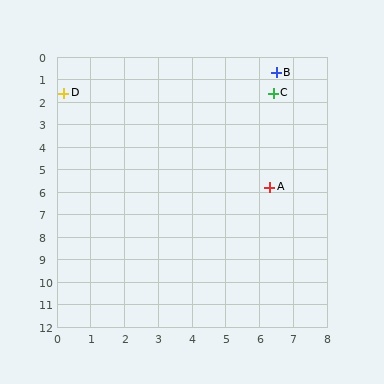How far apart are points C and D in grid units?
Points C and D are about 6.2 grid units apart.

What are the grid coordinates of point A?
Point A is at approximately (6.3, 5.8).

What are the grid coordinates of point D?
Point D is at approximately (0.2, 1.6).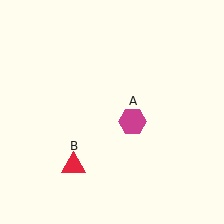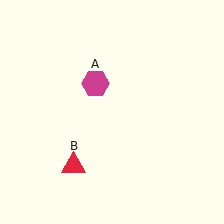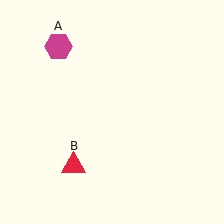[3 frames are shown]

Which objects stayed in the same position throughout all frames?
Red triangle (object B) remained stationary.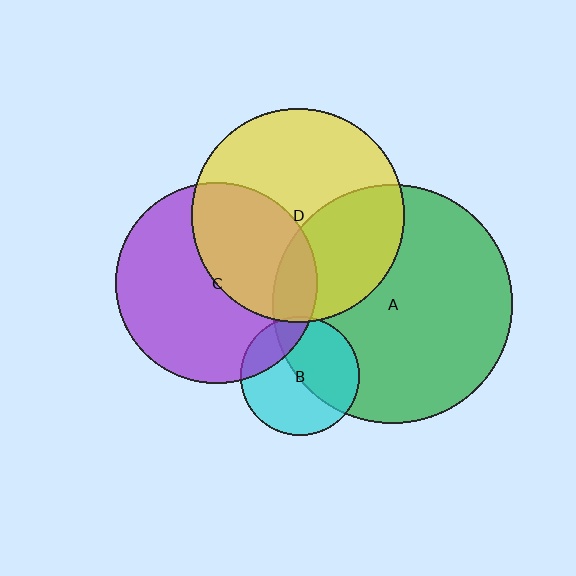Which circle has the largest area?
Circle A (green).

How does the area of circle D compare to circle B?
Approximately 3.2 times.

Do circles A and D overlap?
Yes.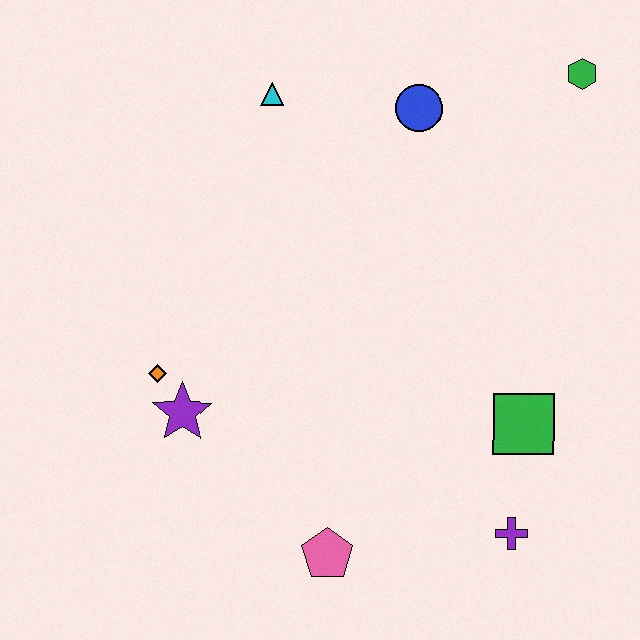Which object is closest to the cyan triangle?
The blue circle is closest to the cyan triangle.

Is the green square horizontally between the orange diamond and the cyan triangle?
No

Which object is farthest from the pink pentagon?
The green hexagon is farthest from the pink pentagon.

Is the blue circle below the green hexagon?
Yes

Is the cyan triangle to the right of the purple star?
Yes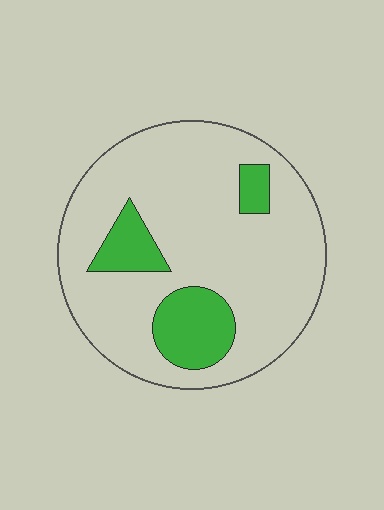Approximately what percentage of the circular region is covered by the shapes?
Approximately 20%.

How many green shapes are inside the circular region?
3.